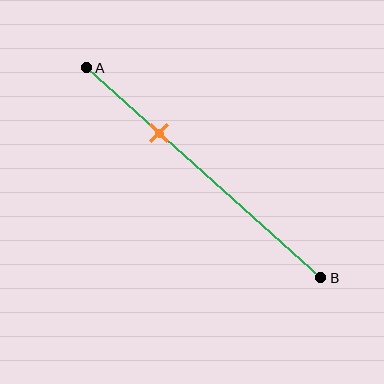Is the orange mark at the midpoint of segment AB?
No, the mark is at about 30% from A, not at the 50% midpoint.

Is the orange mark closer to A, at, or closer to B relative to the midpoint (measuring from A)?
The orange mark is closer to point A than the midpoint of segment AB.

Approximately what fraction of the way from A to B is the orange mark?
The orange mark is approximately 30% of the way from A to B.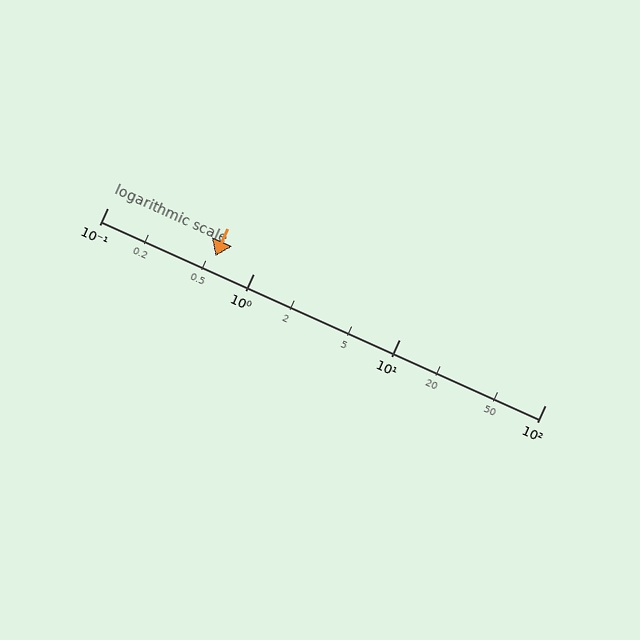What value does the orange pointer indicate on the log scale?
The pointer indicates approximately 0.55.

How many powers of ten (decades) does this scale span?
The scale spans 3 decades, from 0.1 to 100.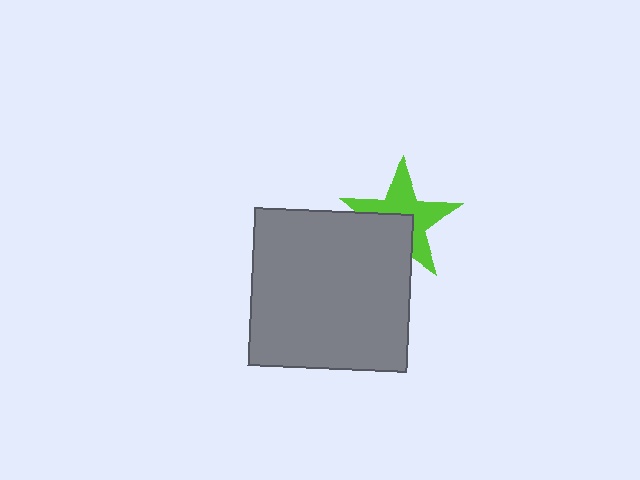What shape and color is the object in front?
The object in front is a gray square.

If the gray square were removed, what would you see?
You would see the complete lime star.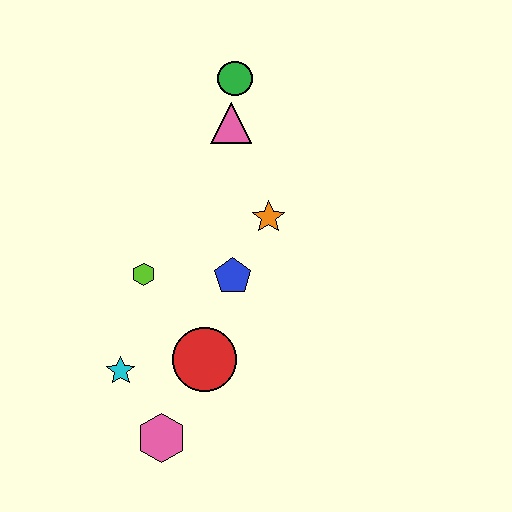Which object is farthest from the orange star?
The pink hexagon is farthest from the orange star.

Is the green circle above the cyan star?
Yes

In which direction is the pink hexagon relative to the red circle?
The pink hexagon is below the red circle.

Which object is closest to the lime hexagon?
The blue pentagon is closest to the lime hexagon.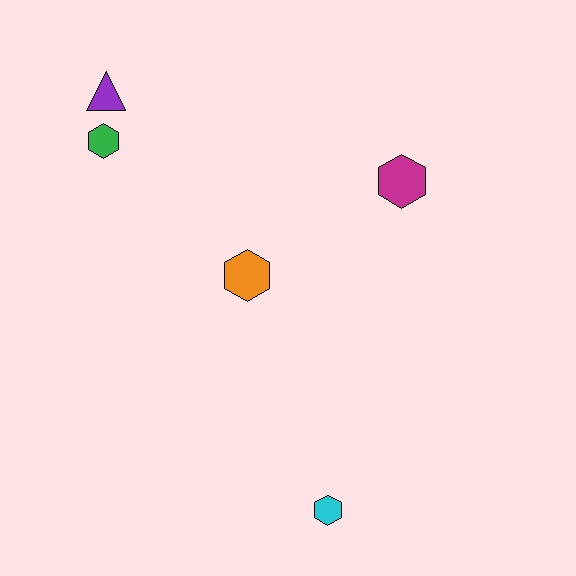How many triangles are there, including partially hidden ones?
There is 1 triangle.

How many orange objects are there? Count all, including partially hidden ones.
There is 1 orange object.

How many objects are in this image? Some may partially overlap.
There are 5 objects.